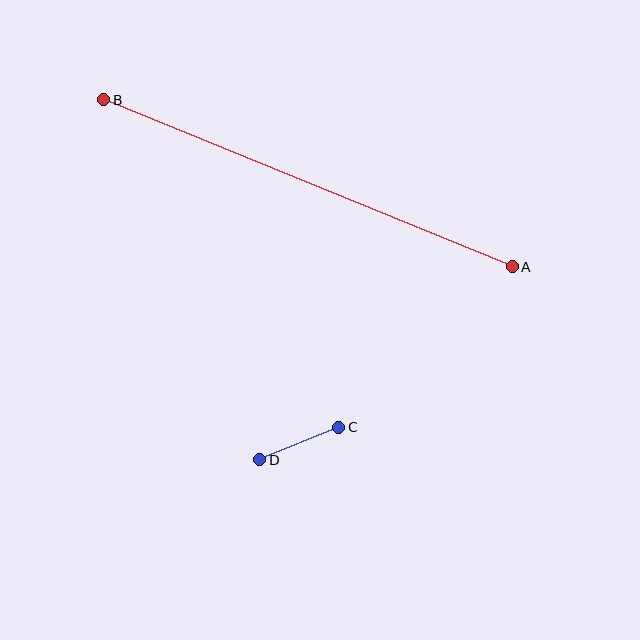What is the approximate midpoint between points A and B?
The midpoint is at approximately (308, 183) pixels.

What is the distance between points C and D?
The distance is approximately 86 pixels.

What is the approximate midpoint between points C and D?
The midpoint is at approximately (299, 444) pixels.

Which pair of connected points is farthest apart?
Points A and B are farthest apart.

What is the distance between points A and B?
The distance is approximately 441 pixels.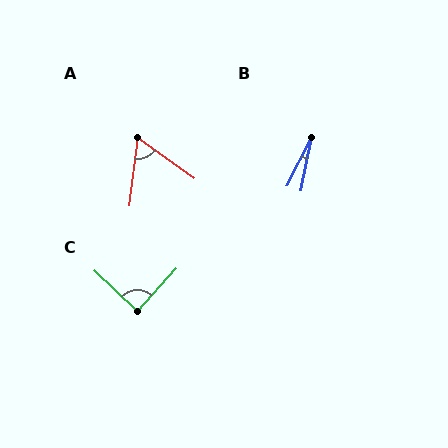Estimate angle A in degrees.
Approximately 62 degrees.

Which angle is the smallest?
B, at approximately 16 degrees.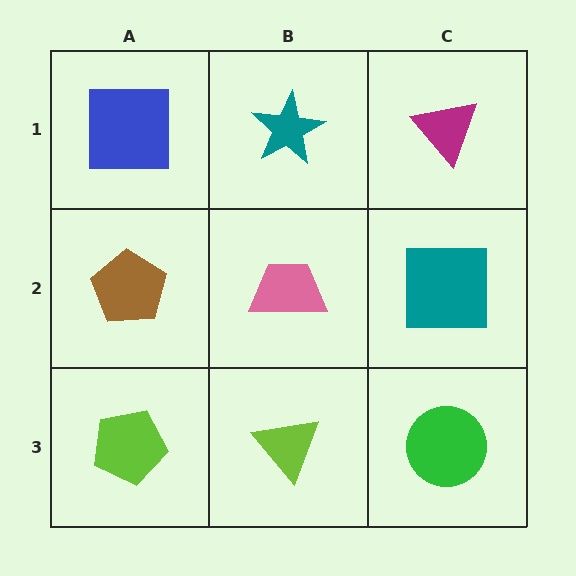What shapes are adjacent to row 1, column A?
A brown pentagon (row 2, column A), a teal star (row 1, column B).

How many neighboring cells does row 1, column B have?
3.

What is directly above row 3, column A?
A brown pentagon.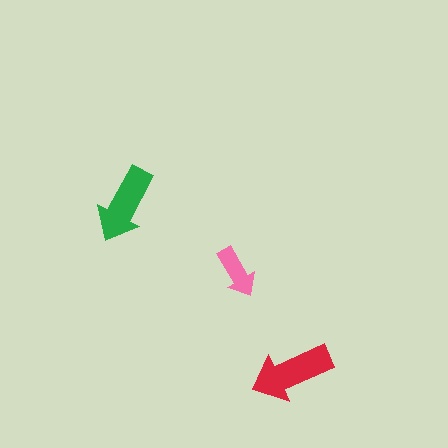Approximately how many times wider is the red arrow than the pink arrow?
About 1.5 times wider.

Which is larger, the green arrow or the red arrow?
The red one.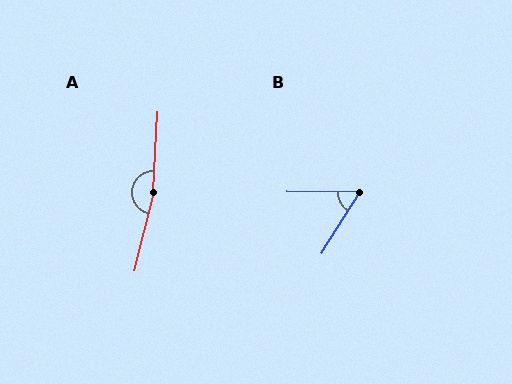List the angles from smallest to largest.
B (58°), A (170°).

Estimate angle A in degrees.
Approximately 170 degrees.